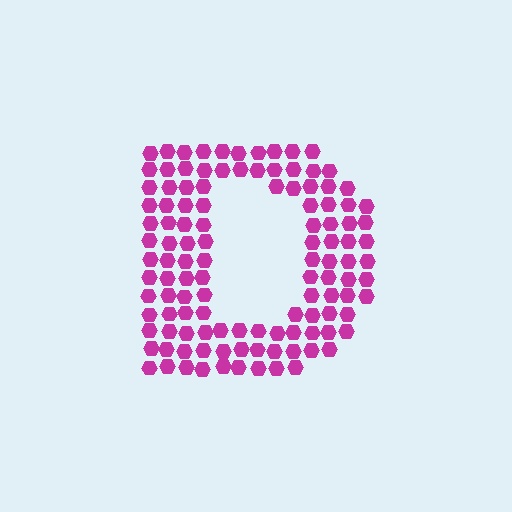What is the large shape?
The large shape is the letter D.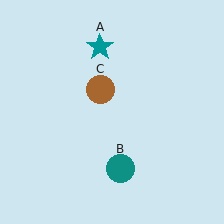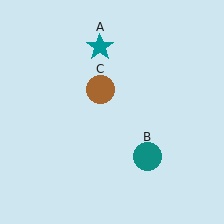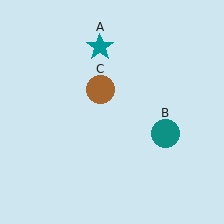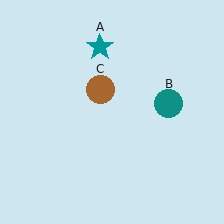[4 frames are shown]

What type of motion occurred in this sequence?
The teal circle (object B) rotated counterclockwise around the center of the scene.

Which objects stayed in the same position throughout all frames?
Teal star (object A) and brown circle (object C) remained stationary.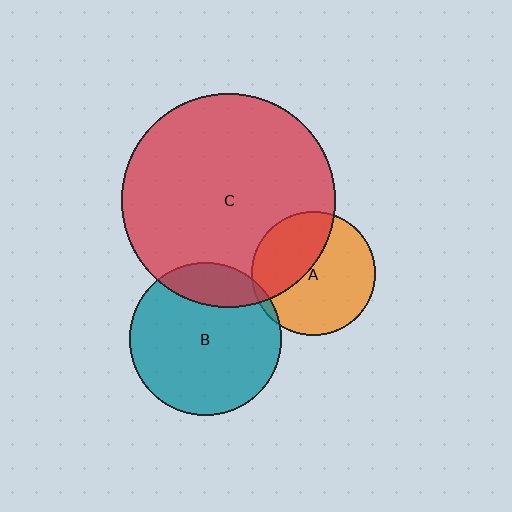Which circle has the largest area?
Circle C (red).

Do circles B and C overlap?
Yes.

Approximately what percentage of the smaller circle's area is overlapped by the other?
Approximately 20%.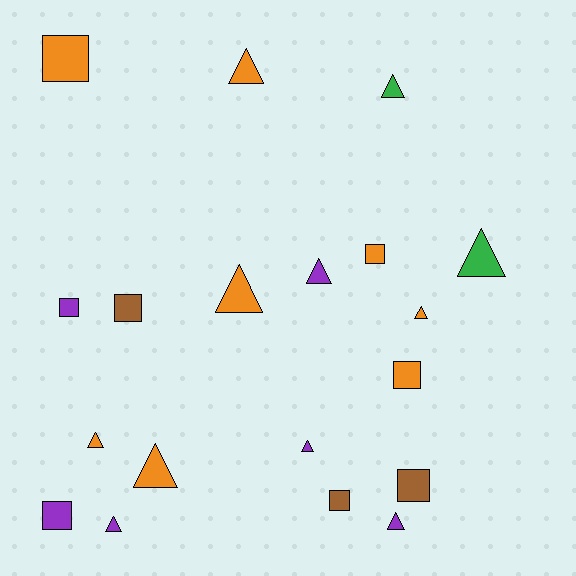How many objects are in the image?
There are 19 objects.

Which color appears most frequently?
Orange, with 8 objects.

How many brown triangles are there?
There are no brown triangles.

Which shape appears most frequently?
Triangle, with 11 objects.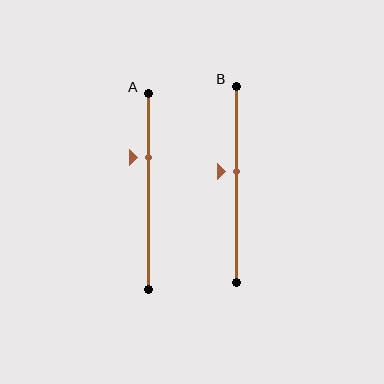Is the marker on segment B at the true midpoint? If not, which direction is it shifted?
No, the marker on segment B is shifted upward by about 7% of the segment length.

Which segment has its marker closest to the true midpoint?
Segment B has its marker closest to the true midpoint.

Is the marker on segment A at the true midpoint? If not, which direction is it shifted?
No, the marker on segment A is shifted upward by about 17% of the segment length.